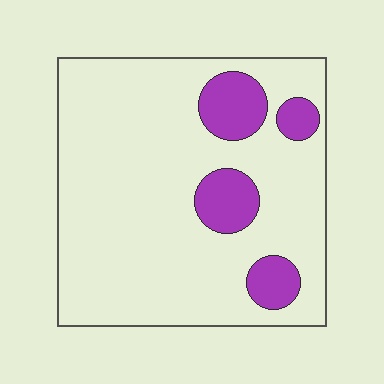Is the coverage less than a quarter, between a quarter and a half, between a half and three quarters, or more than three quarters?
Less than a quarter.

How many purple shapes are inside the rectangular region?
4.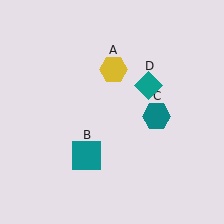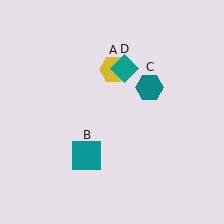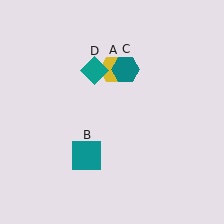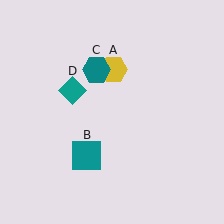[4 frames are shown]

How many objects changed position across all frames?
2 objects changed position: teal hexagon (object C), teal diamond (object D).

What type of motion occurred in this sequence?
The teal hexagon (object C), teal diamond (object D) rotated counterclockwise around the center of the scene.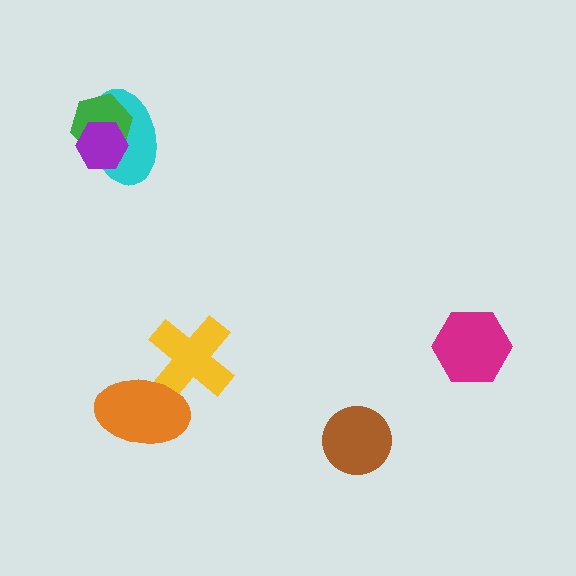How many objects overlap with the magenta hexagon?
0 objects overlap with the magenta hexagon.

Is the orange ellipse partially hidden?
No, no other shape covers it.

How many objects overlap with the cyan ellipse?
2 objects overlap with the cyan ellipse.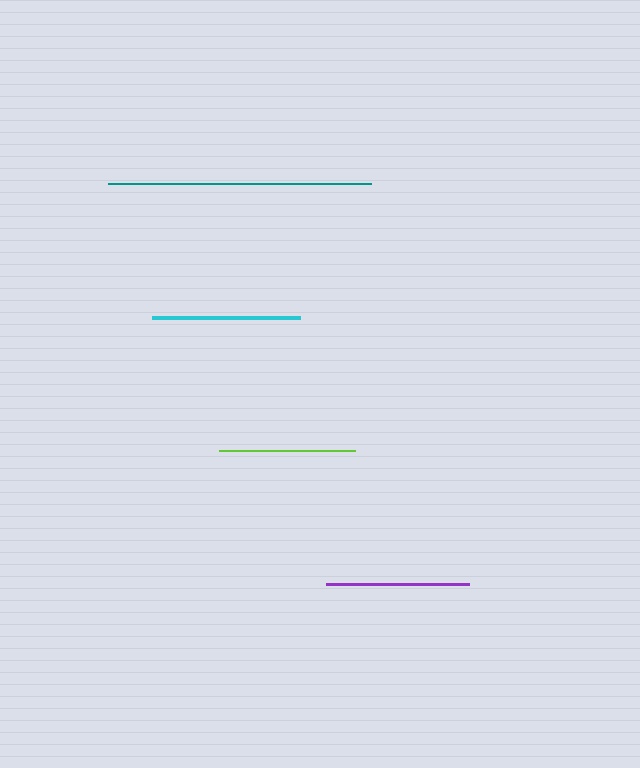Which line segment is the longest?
The teal line is the longest at approximately 264 pixels.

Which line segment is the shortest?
The lime line is the shortest at approximately 136 pixels.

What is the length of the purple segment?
The purple segment is approximately 143 pixels long.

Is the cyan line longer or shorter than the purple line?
The cyan line is longer than the purple line.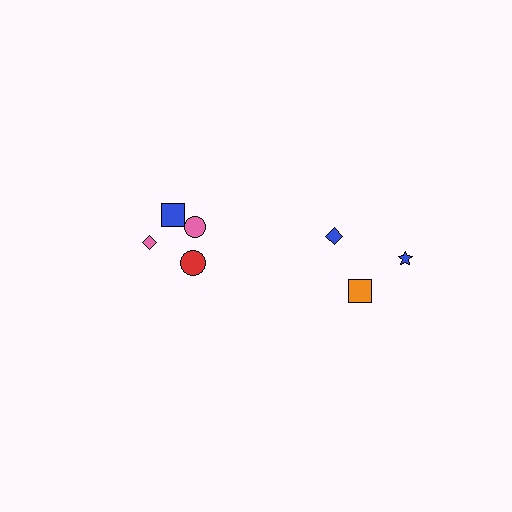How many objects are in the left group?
There are 5 objects.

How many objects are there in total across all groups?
There are 8 objects.